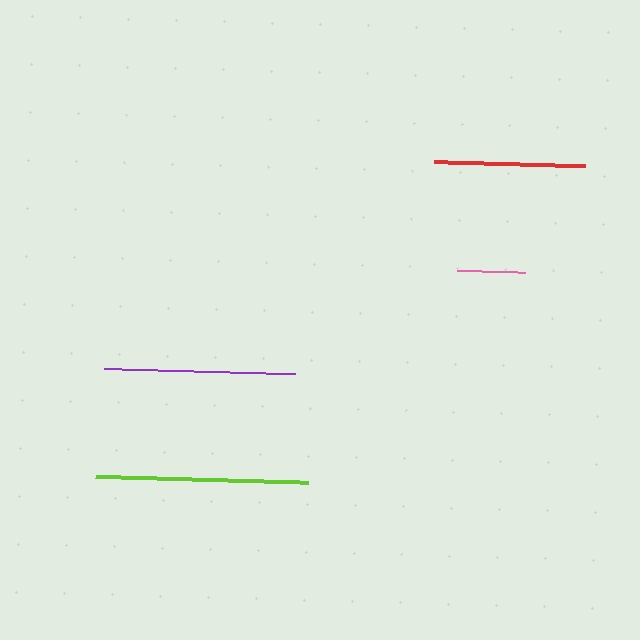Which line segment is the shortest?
The pink line is the shortest at approximately 69 pixels.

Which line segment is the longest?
The lime line is the longest at approximately 213 pixels.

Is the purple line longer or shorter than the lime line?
The lime line is longer than the purple line.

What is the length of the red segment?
The red segment is approximately 151 pixels long.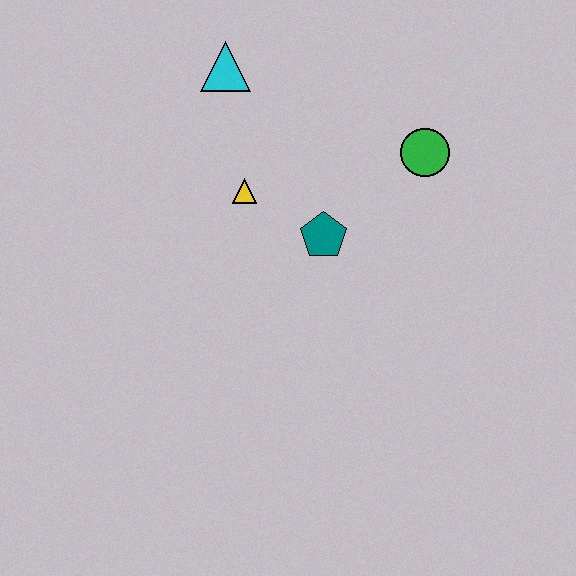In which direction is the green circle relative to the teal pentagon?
The green circle is to the right of the teal pentagon.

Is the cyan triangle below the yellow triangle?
No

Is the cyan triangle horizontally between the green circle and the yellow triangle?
No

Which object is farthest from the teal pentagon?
The cyan triangle is farthest from the teal pentagon.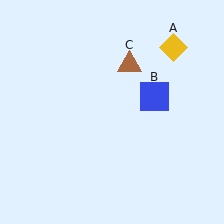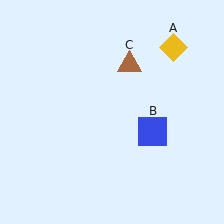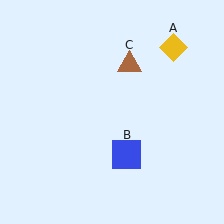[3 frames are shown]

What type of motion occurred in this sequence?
The blue square (object B) rotated clockwise around the center of the scene.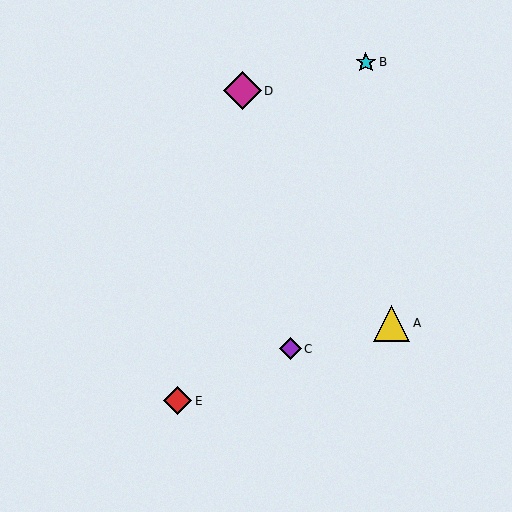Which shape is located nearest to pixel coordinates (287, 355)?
The purple diamond (labeled C) at (291, 349) is nearest to that location.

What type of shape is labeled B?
Shape B is a cyan star.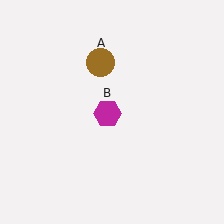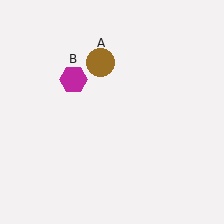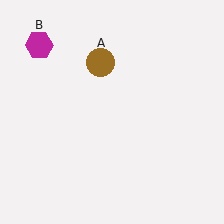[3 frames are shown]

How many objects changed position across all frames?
1 object changed position: magenta hexagon (object B).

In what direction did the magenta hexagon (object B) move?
The magenta hexagon (object B) moved up and to the left.